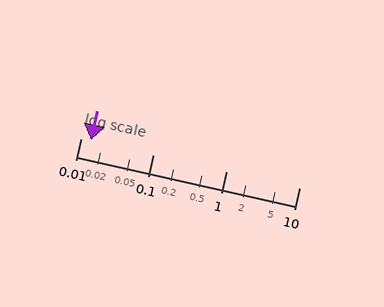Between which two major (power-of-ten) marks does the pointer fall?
The pointer is between 0.01 and 0.1.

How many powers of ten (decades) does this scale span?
The scale spans 3 decades, from 0.01 to 10.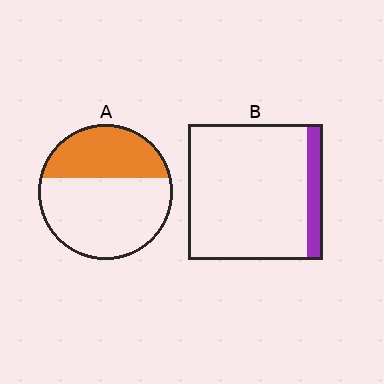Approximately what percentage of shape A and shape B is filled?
A is approximately 35% and B is approximately 10%.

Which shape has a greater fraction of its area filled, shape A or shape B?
Shape A.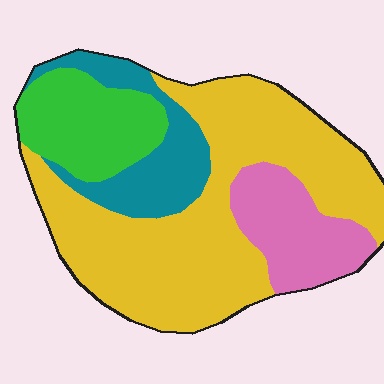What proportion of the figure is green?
Green takes up about one sixth (1/6) of the figure.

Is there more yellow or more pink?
Yellow.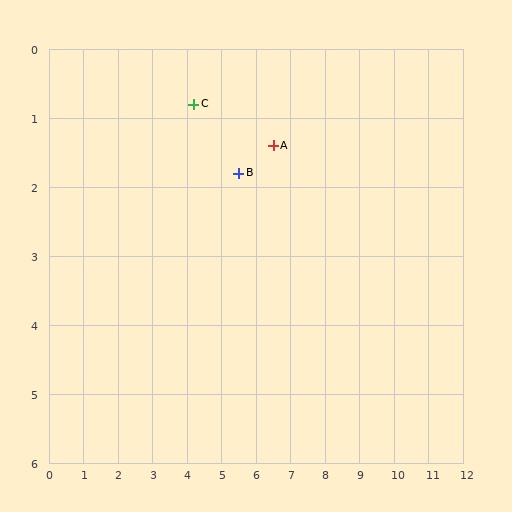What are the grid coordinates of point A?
Point A is at approximately (6.5, 1.4).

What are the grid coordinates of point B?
Point B is at approximately (5.5, 1.8).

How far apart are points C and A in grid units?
Points C and A are about 2.4 grid units apart.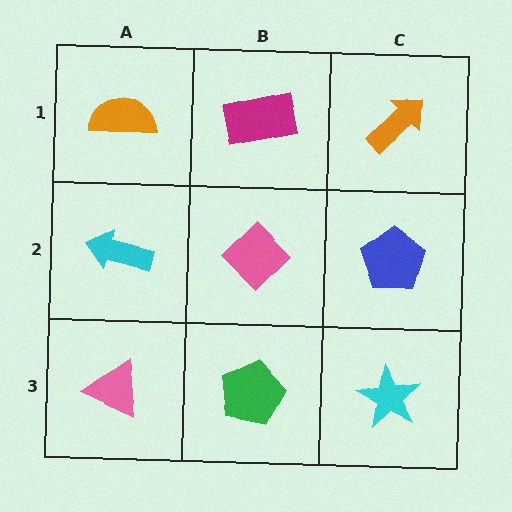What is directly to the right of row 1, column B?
An orange arrow.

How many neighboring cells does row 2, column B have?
4.